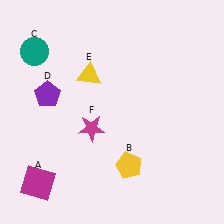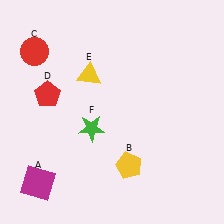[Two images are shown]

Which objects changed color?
C changed from teal to red. D changed from purple to red. F changed from magenta to green.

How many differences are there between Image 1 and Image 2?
There are 3 differences between the two images.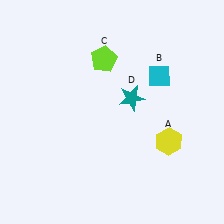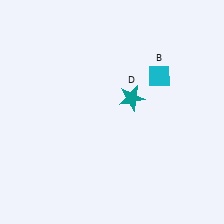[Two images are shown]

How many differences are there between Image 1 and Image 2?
There are 2 differences between the two images.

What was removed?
The lime pentagon (C), the yellow hexagon (A) were removed in Image 2.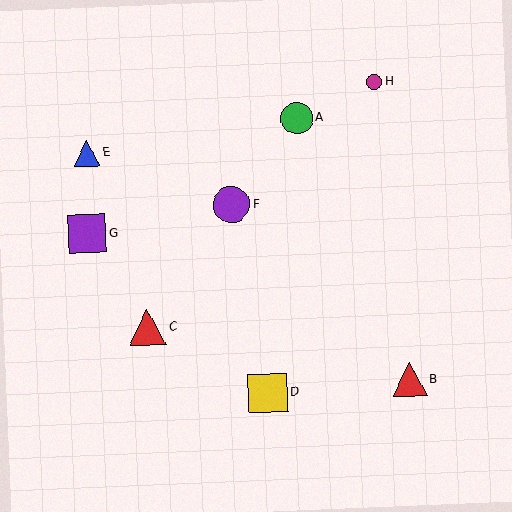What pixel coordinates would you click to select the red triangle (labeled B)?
Click at (410, 379) to select the red triangle B.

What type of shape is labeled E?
Shape E is a blue triangle.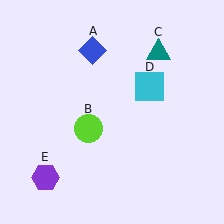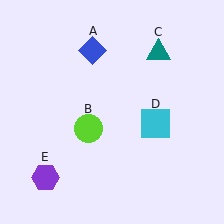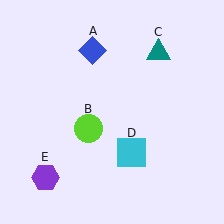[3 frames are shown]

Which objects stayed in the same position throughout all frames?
Blue diamond (object A) and lime circle (object B) and teal triangle (object C) and purple hexagon (object E) remained stationary.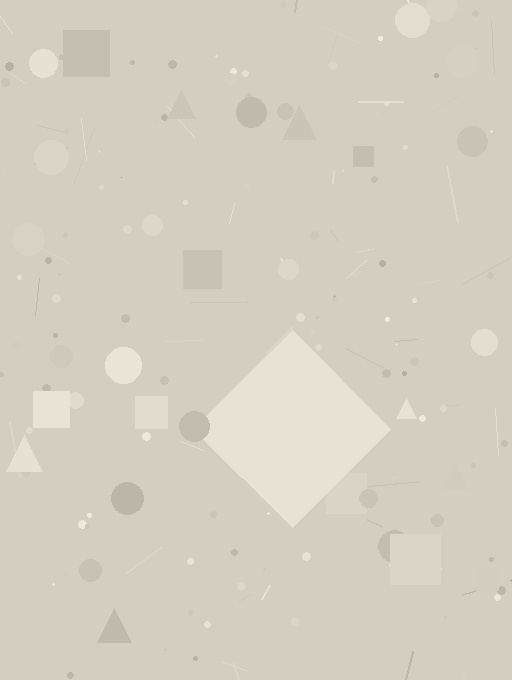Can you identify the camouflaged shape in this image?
The camouflaged shape is a diamond.